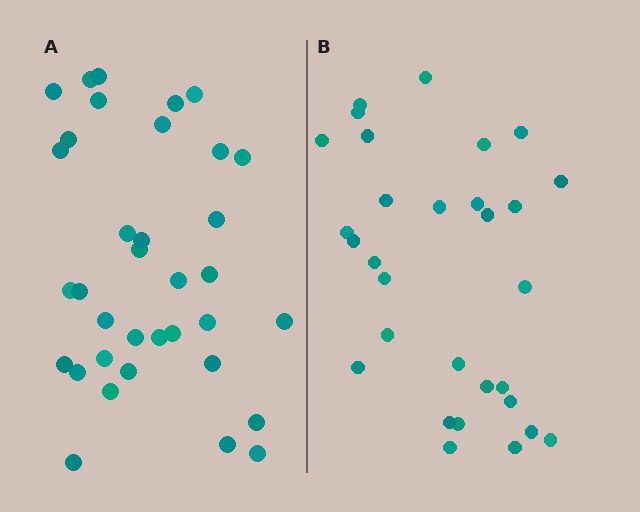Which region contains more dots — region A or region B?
Region A (the left region) has more dots.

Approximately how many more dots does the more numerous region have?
Region A has about 5 more dots than region B.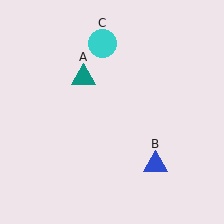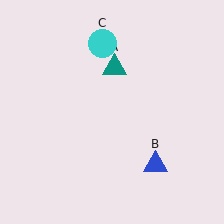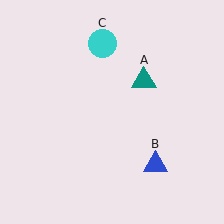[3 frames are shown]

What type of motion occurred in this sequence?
The teal triangle (object A) rotated clockwise around the center of the scene.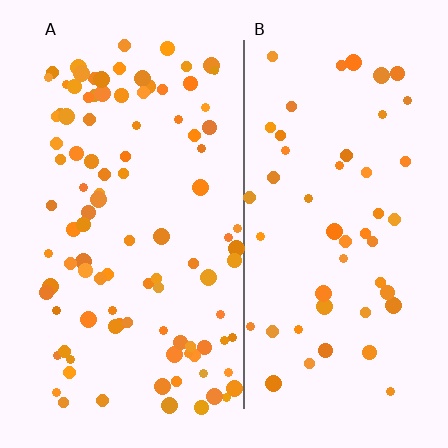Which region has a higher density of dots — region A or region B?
A (the left).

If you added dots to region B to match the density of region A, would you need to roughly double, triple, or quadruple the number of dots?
Approximately double.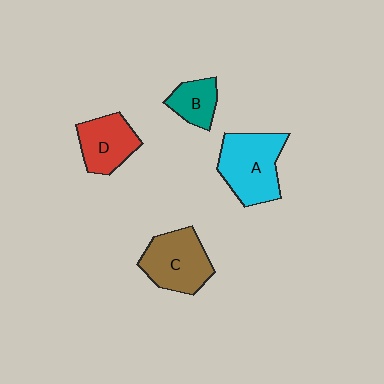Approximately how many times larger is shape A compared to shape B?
Approximately 2.1 times.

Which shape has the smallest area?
Shape B (teal).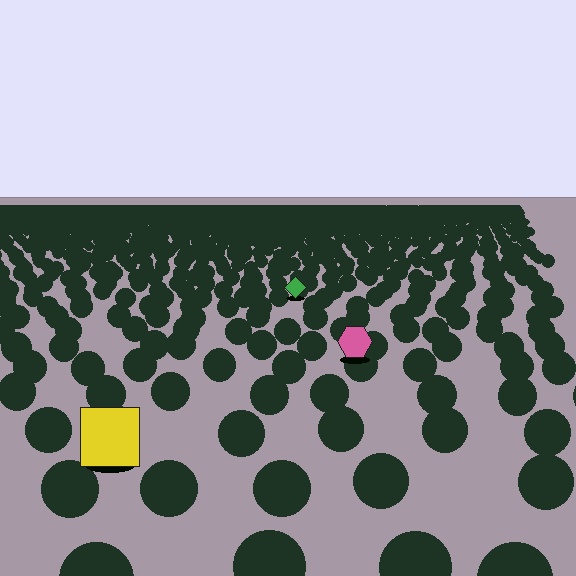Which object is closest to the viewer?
The yellow square is closest. The texture marks near it are larger and more spread out.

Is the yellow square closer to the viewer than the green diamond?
Yes. The yellow square is closer — you can tell from the texture gradient: the ground texture is coarser near it.